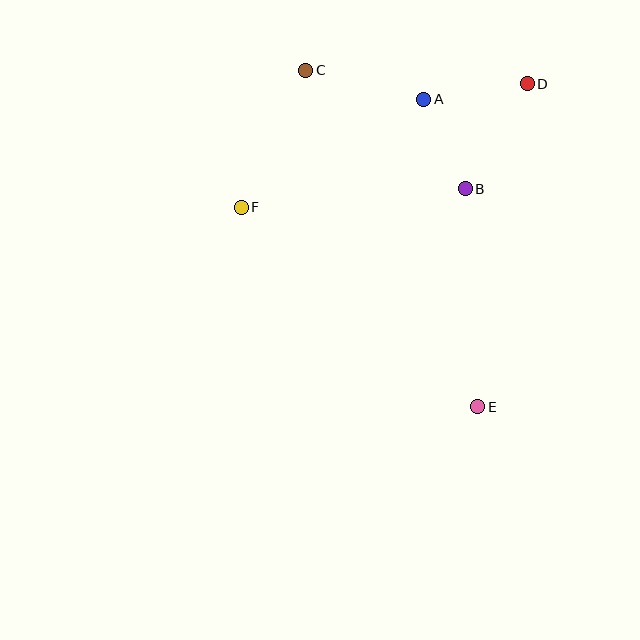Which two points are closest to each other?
Points A and B are closest to each other.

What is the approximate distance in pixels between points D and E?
The distance between D and E is approximately 327 pixels.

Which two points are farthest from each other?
Points C and E are farthest from each other.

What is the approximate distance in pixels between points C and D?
The distance between C and D is approximately 222 pixels.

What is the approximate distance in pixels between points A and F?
The distance between A and F is approximately 212 pixels.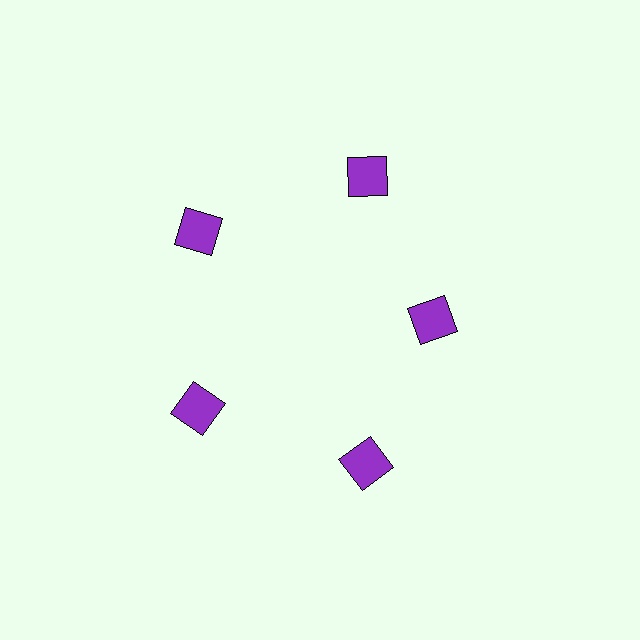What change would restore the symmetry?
The symmetry would be restored by moving it outward, back onto the ring so that all 5 squares sit at equal angles and equal distance from the center.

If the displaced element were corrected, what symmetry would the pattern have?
It would have 5-fold rotational symmetry — the pattern would map onto itself every 72 degrees.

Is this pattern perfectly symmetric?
No. The 5 purple squares are arranged in a ring, but one element near the 3 o'clock position is pulled inward toward the center, breaking the 5-fold rotational symmetry.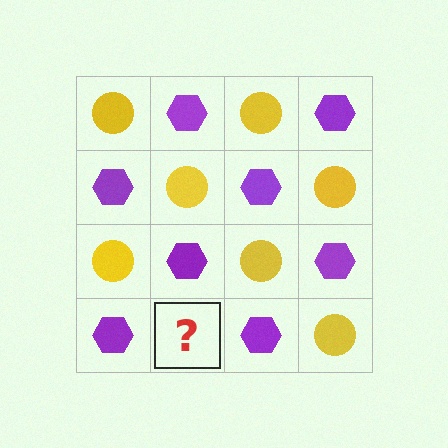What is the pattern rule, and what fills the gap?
The rule is that it alternates yellow circle and purple hexagon in a checkerboard pattern. The gap should be filled with a yellow circle.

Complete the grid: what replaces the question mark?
The question mark should be replaced with a yellow circle.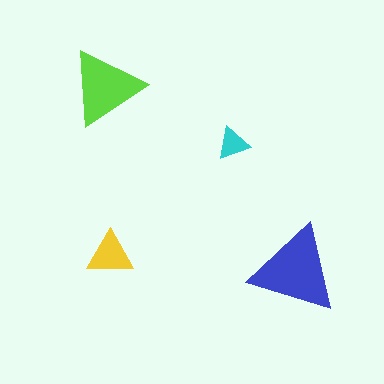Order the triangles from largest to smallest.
the blue one, the lime one, the yellow one, the cyan one.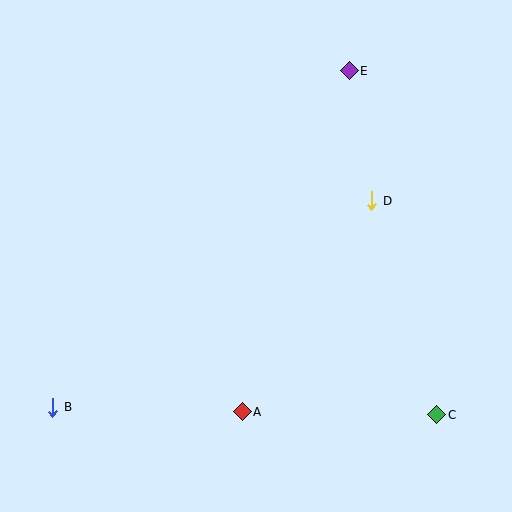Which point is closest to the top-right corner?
Point E is closest to the top-right corner.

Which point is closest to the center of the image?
Point D at (372, 201) is closest to the center.